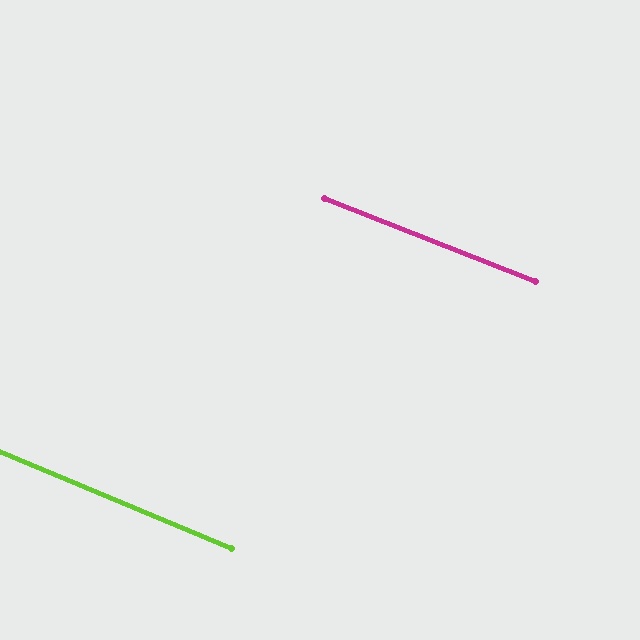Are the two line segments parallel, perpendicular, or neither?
Parallel — their directions differ by only 1.4°.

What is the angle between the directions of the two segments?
Approximately 1 degree.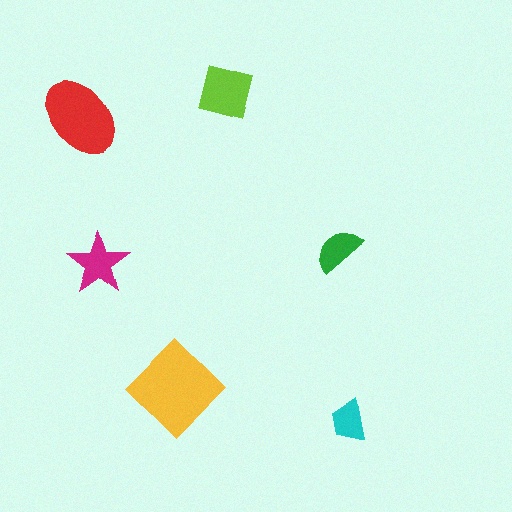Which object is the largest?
The yellow diamond.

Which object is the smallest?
The cyan trapezoid.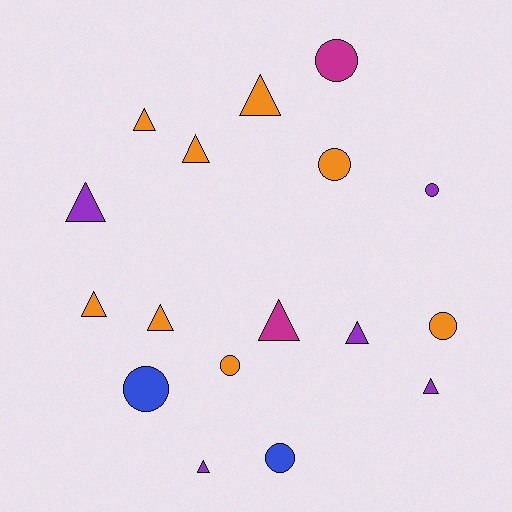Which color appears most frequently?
Orange, with 8 objects.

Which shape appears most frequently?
Triangle, with 10 objects.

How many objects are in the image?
There are 17 objects.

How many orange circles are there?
There are 3 orange circles.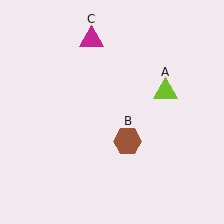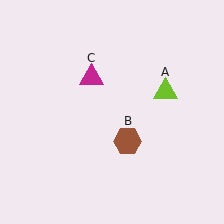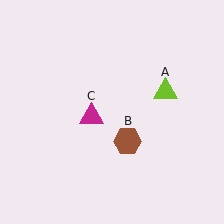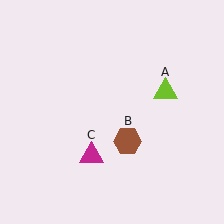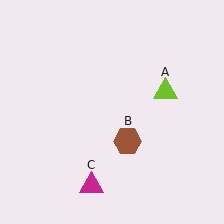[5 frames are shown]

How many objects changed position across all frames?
1 object changed position: magenta triangle (object C).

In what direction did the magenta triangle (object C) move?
The magenta triangle (object C) moved down.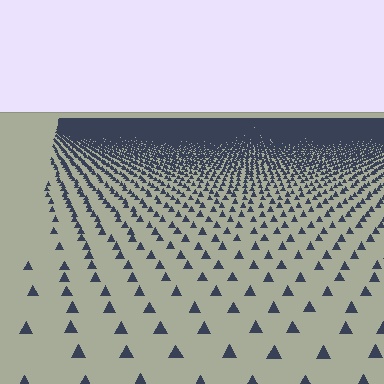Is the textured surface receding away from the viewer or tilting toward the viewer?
The surface is receding away from the viewer. Texture elements get smaller and denser toward the top.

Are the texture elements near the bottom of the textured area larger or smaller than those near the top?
Larger. Near the bottom, elements are closer to the viewer and appear at a bigger on-screen size.